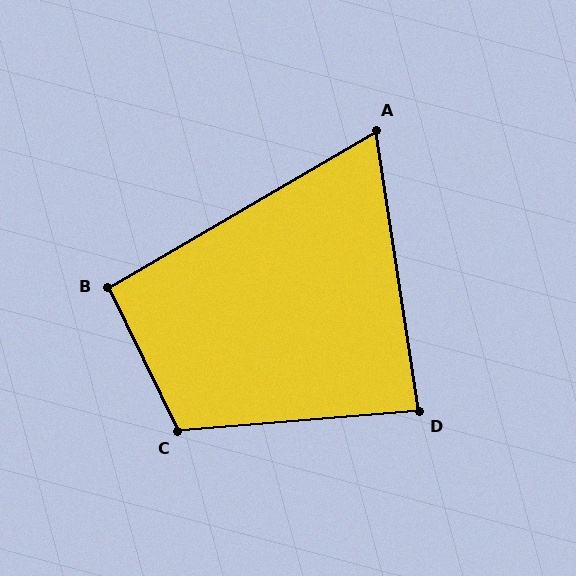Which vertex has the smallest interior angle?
A, at approximately 69 degrees.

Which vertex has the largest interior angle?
C, at approximately 111 degrees.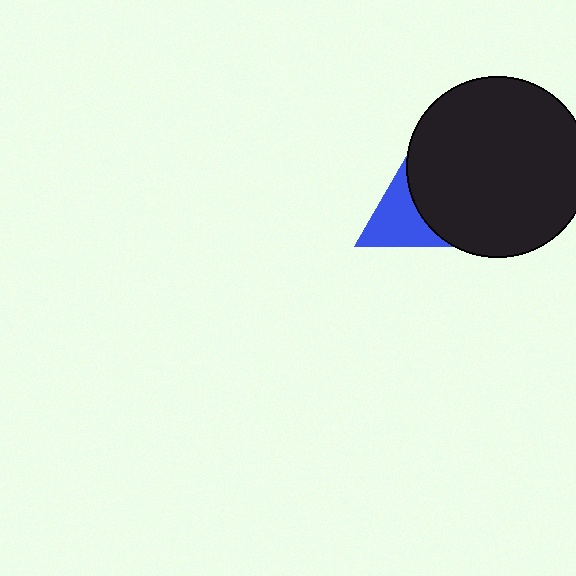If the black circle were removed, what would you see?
You would see the complete blue triangle.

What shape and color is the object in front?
The object in front is a black circle.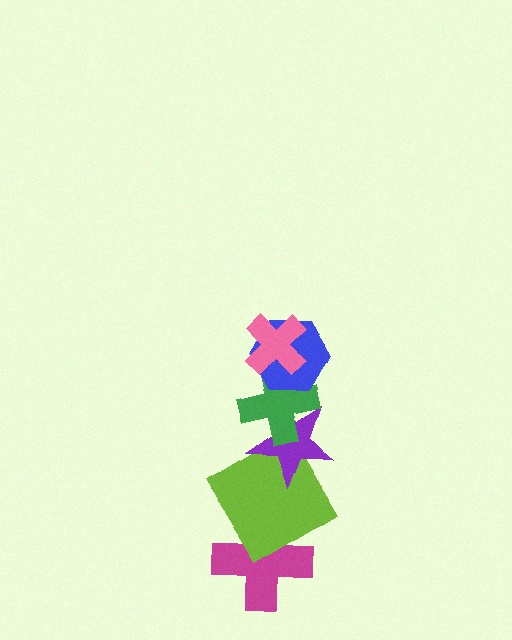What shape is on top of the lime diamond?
The purple star is on top of the lime diamond.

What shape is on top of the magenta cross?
The lime diamond is on top of the magenta cross.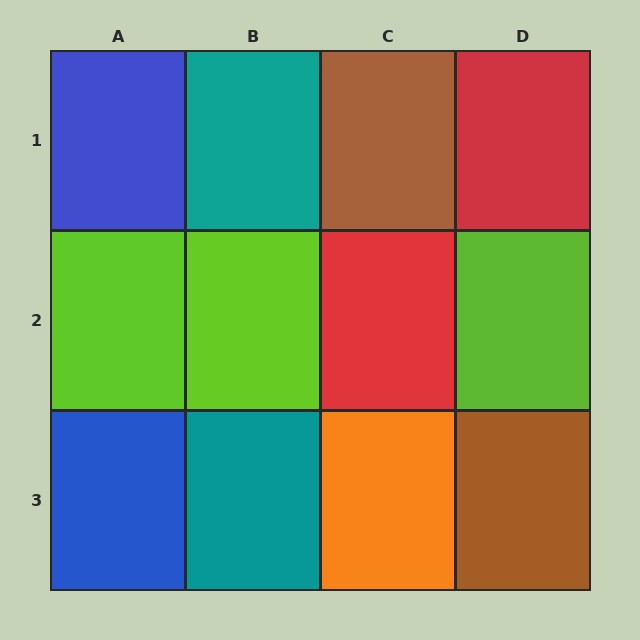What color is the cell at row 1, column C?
Brown.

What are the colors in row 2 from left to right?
Lime, lime, red, lime.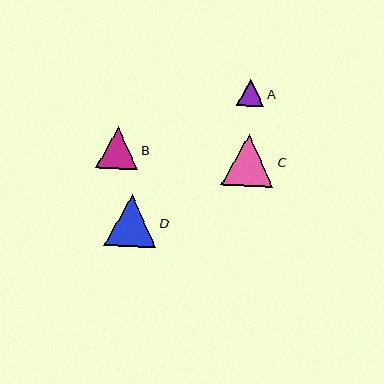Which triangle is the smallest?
Triangle A is the smallest with a size of approximately 27 pixels.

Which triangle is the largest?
Triangle D is the largest with a size of approximately 52 pixels.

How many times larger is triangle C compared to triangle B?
Triangle C is approximately 1.2 times the size of triangle B.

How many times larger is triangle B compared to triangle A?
Triangle B is approximately 1.6 times the size of triangle A.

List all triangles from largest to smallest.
From largest to smallest: D, C, B, A.